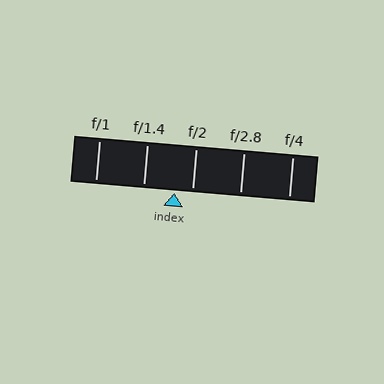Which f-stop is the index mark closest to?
The index mark is closest to f/2.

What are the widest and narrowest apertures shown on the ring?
The widest aperture shown is f/1 and the narrowest is f/4.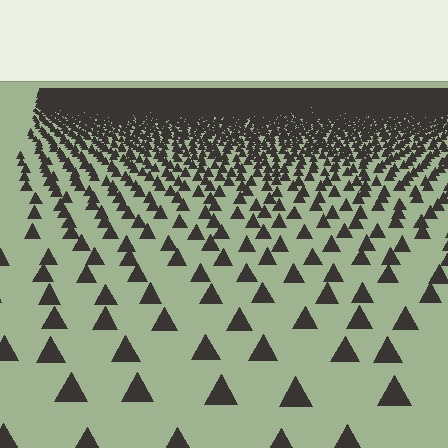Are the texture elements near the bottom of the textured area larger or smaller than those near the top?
Larger. Near the bottom, elements are closer to the viewer and appear at a bigger on-screen size.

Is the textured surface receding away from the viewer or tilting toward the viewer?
The surface is receding away from the viewer. Texture elements get smaller and denser toward the top.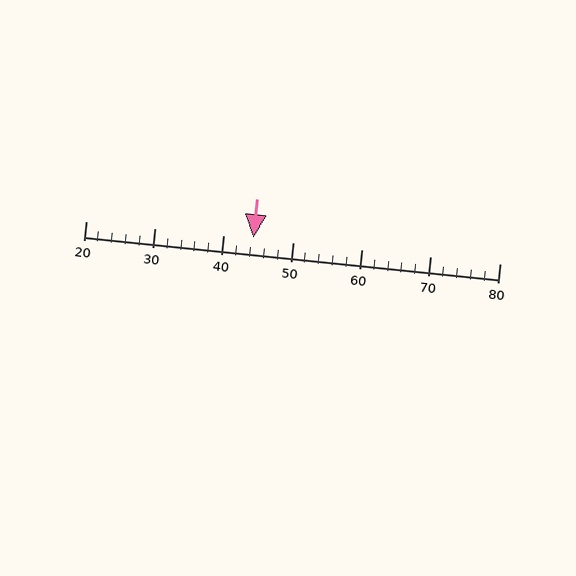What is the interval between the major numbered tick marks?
The major tick marks are spaced 10 units apart.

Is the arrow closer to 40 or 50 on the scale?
The arrow is closer to 40.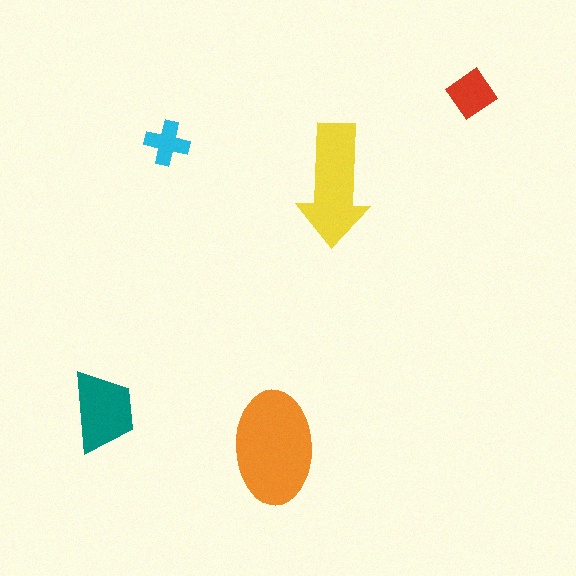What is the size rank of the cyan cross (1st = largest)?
5th.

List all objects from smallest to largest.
The cyan cross, the red diamond, the teal trapezoid, the yellow arrow, the orange ellipse.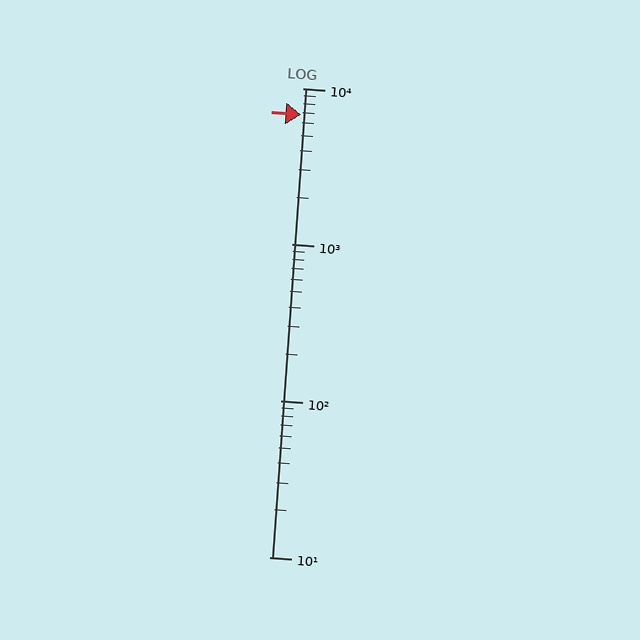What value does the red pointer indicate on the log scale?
The pointer indicates approximately 6800.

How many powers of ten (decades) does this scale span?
The scale spans 3 decades, from 10 to 10000.